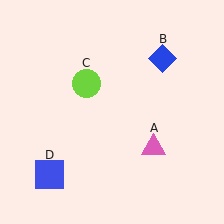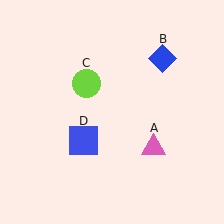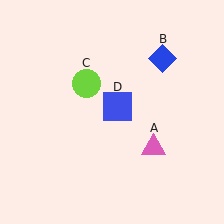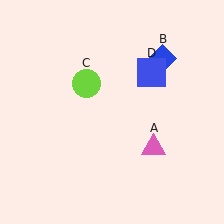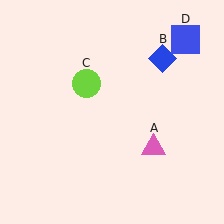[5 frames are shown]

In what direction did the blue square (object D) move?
The blue square (object D) moved up and to the right.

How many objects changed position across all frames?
1 object changed position: blue square (object D).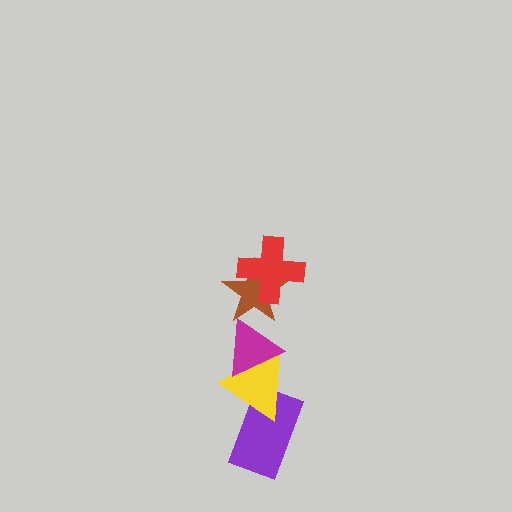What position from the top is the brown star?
The brown star is 2nd from the top.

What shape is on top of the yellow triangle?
The magenta triangle is on top of the yellow triangle.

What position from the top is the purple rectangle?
The purple rectangle is 5th from the top.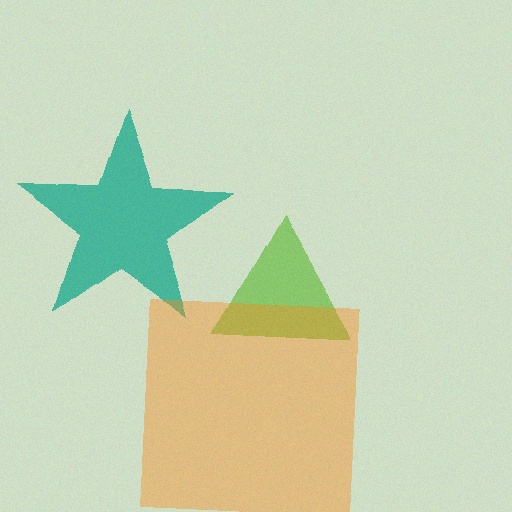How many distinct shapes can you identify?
There are 3 distinct shapes: a teal star, a lime triangle, an orange square.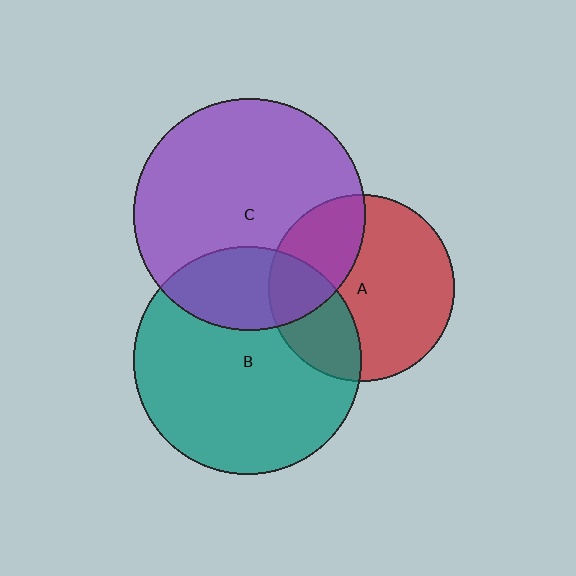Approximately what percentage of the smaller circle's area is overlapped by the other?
Approximately 25%.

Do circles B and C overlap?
Yes.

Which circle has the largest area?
Circle C (purple).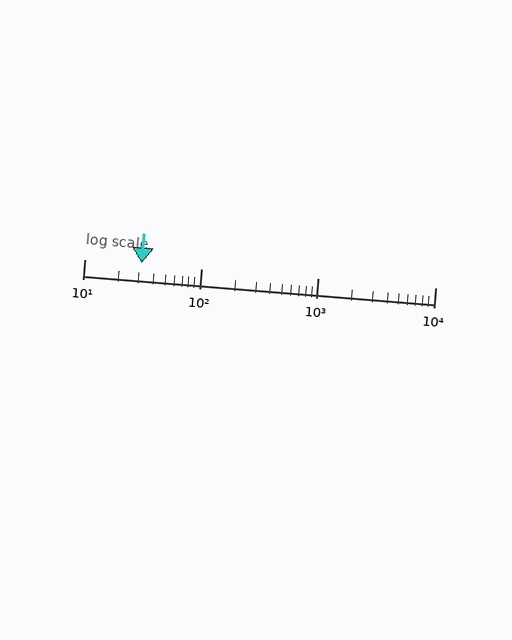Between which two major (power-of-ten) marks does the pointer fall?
The pointer is between 10 and 100.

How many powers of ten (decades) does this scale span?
The scale spans 3 decades, from 10 to 10000.